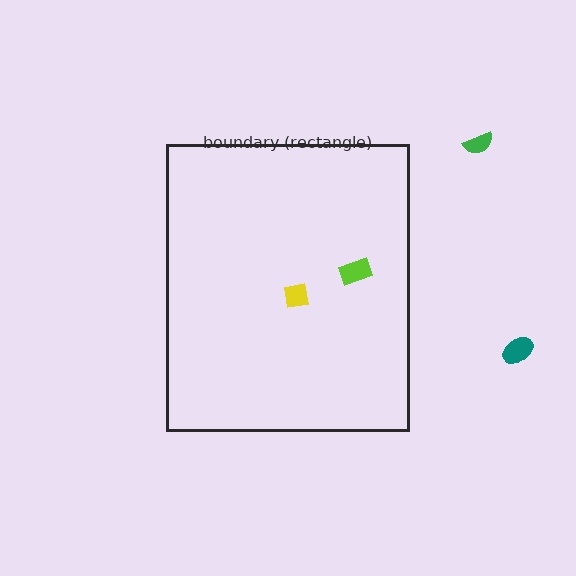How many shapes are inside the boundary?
2 inside, 2 outside.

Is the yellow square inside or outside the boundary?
Inside.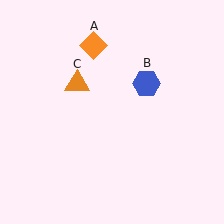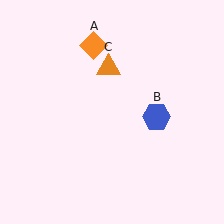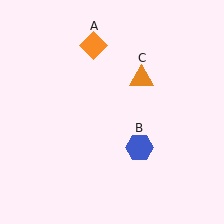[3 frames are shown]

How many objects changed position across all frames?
2 objects changed position: blue hexagon (object B), orange triangle (object C).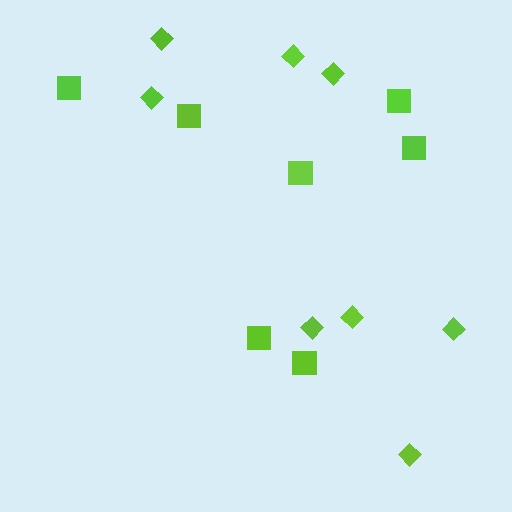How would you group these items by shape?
There are 2 groups: one group of diamonds (8) and one group of squares (7).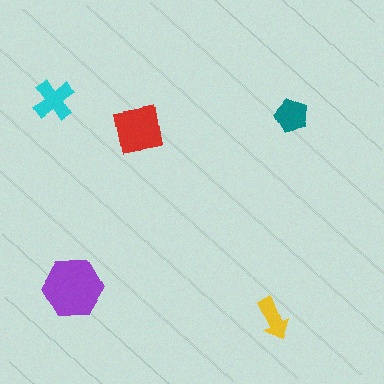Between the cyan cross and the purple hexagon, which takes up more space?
The purple hexagon.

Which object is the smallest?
The yellow arrow.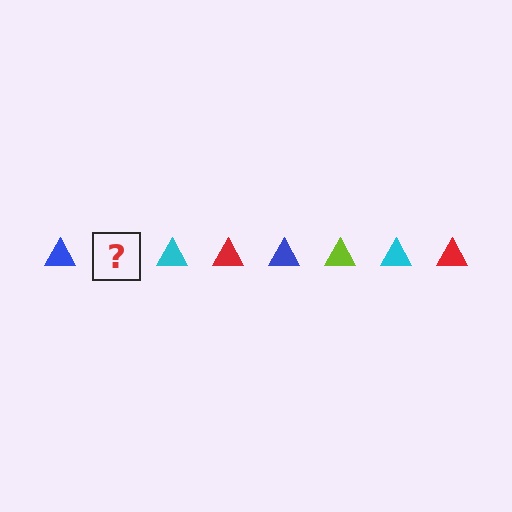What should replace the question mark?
The question mark should be replaced with a lime triangle.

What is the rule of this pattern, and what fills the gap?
The rule is that the pattern cycles through blue, lime, cyan, red triangles. The gap should be filled with a lime triangle.